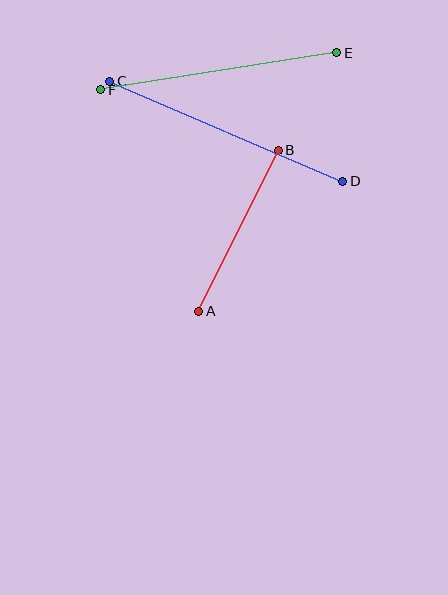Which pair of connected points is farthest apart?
Points C and D are farthest apart.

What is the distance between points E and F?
The distance is approximately 239 pixels.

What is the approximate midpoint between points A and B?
The midpoint is at approximately (239, 231) pixels.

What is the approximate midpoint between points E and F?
The midpoint is at approximately (219, 71) pixels.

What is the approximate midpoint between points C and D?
The midpoint is at approximately (226, 131) pixels.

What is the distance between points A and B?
The distance is approximately 180 pixels.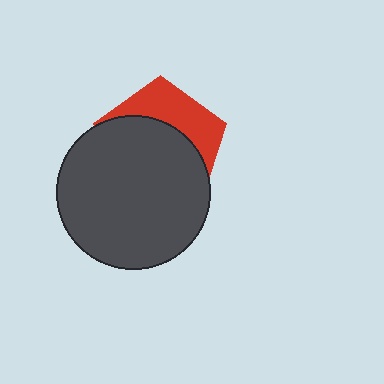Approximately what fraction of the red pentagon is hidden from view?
Roughly 65% of the red pentagon is hidden behind the dark gray circle.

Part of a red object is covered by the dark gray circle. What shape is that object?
It is a pentagon.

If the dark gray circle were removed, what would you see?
You would see the complete red pentagon.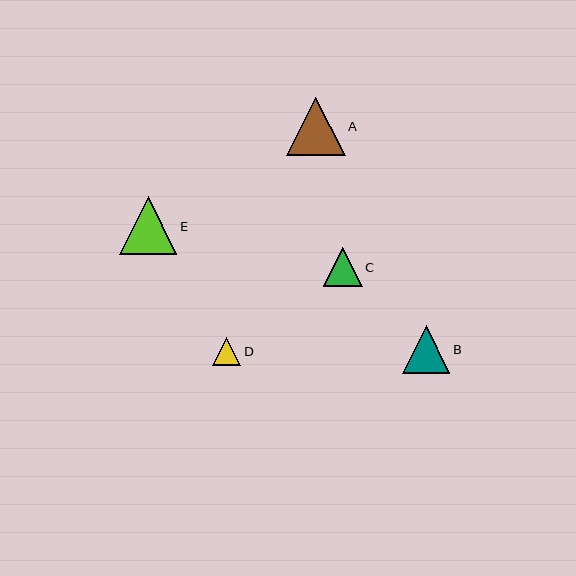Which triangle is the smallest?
Triangle D is the smallest with a size of approximately 28 pixels.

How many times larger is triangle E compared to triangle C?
Triangle E is approximately 1.5 times the size of triangle C.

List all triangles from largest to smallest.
From largest to smallest: A, E, B, C, D.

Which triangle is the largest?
Triangle A is the largest with a size of approximately 58 pixels.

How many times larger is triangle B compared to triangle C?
Triangle B is approximately 1.2 times the size of triangle C.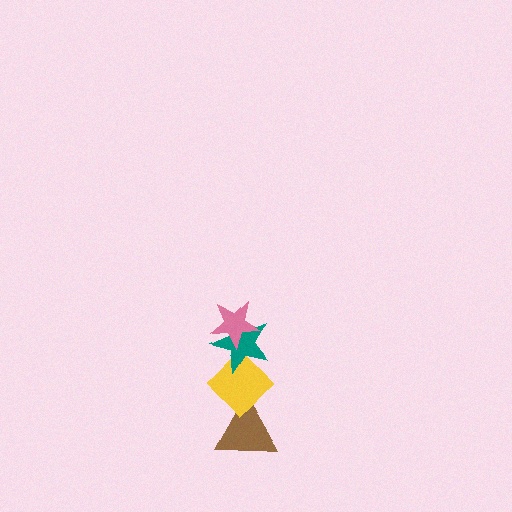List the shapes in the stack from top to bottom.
From top to bottom: the pink star, the teal star, the yellow diamond, the brown triangle.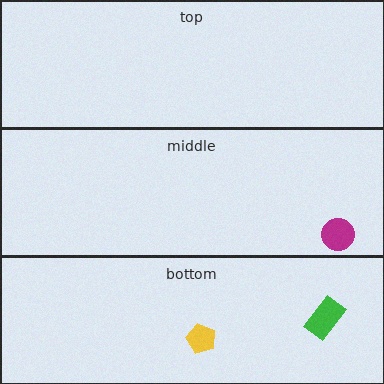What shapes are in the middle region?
The magenta circle.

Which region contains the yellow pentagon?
The bottom region.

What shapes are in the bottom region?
The yellow pentagon, the green rectangle.